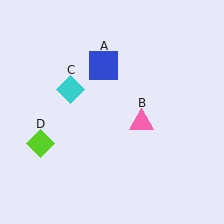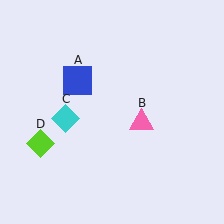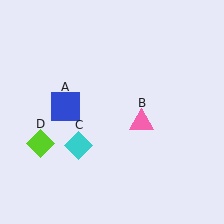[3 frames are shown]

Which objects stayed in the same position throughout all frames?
Pink triangle (object B) and lime diamond (object D) remained stationary.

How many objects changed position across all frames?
2 objects changed position: blue square (object A), cyan diamond (object C).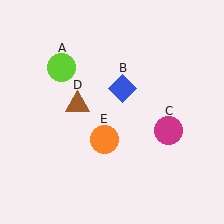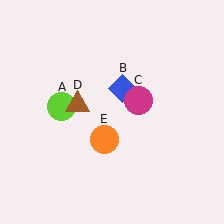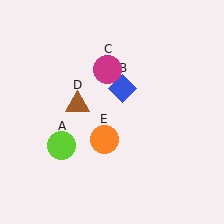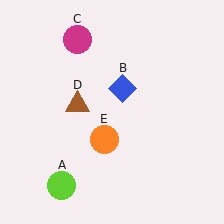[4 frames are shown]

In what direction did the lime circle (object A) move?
The lime circle (object A) moved down.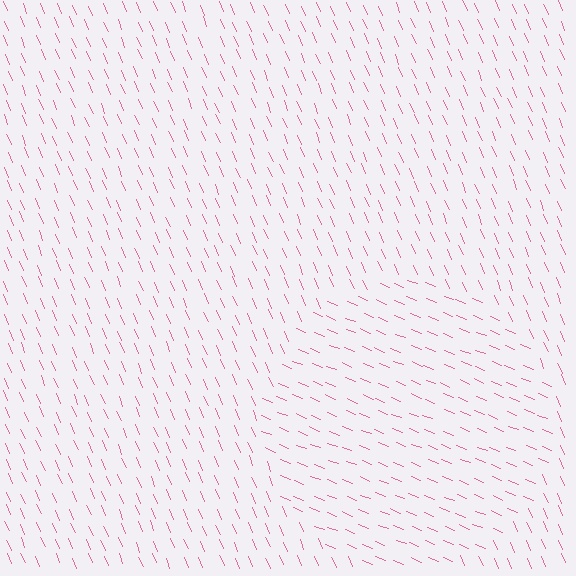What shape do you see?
I see a circle.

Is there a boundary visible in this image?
Yes, there is a texture boundary formed by a change in line orientation.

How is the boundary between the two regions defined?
The boundary is defined purely by a change in line orientation (approximately 45 degrees difference). All lines are the same color and thickness.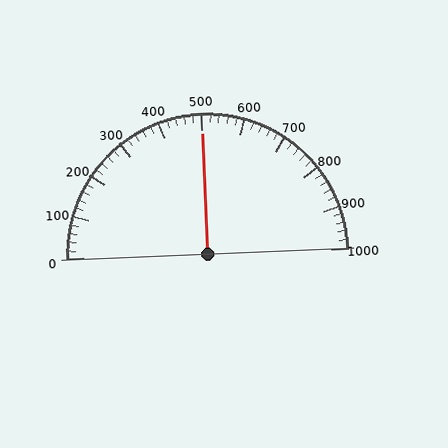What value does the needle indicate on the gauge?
The needle indicates approximately 500.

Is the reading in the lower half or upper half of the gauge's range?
The reading is in the upper half of the range (0 to 1000).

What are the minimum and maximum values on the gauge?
The gauge ranges from 0 to 1000.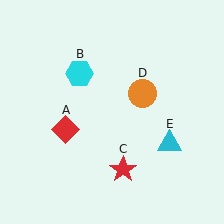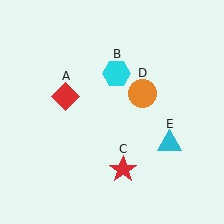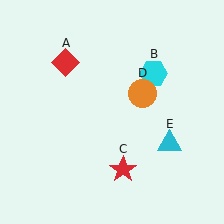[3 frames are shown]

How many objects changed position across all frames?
2 objects changed position: red diamond (object A), cyan hexagon (object B).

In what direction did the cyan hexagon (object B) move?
The cyan hexagon (object B) moved right.